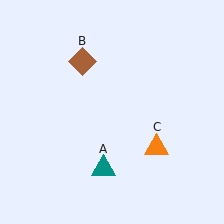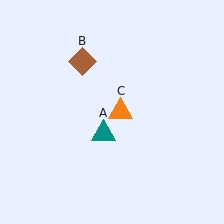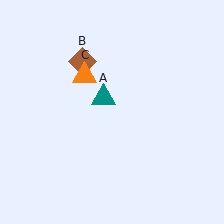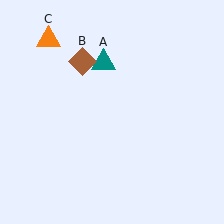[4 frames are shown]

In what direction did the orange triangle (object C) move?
The orange triangle (object C) moved up and to the left.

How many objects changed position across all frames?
2 objects changed position: teal triangle (object A), orange triangle (object C).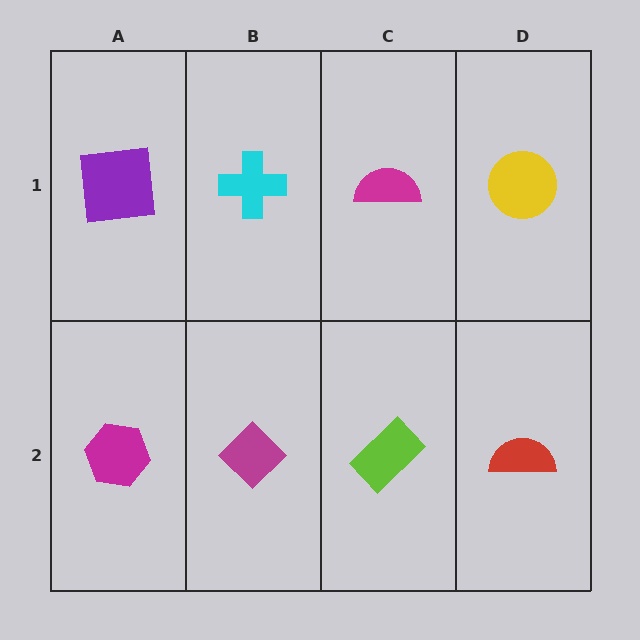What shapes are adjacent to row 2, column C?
A magenta semicircle (row 1, column C), a magenta diamond (row 2, column B), a red semicircle (row 2, column D).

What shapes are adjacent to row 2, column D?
A yellow circle (row 1, column D), a lime rectangle (row 2, column C).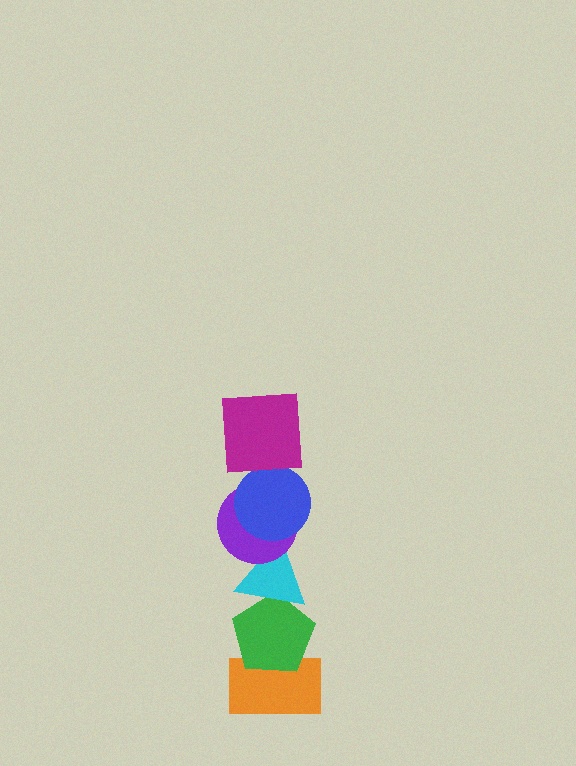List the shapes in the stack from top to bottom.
From top to bottom: the magenta square, the blue circle, the purple circle, the cyan triangle, the green pentagon, the orange rectangle.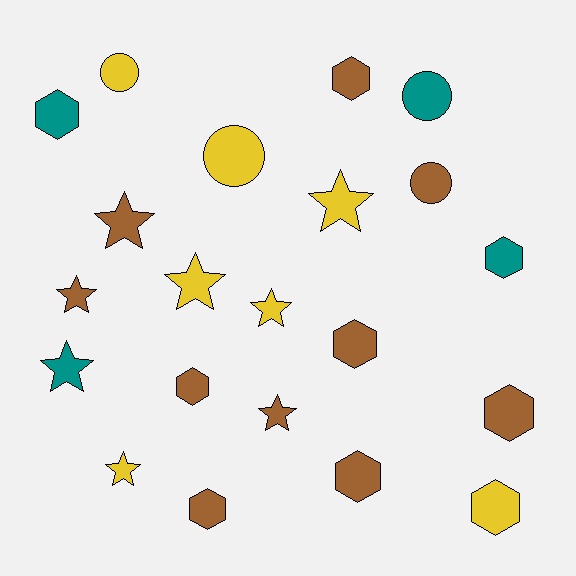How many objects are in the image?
There are 21 objects.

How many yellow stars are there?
There are 4 yellow stars.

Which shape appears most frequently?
Hexagon, with 9 objects.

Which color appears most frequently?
Brown, with 10 objects.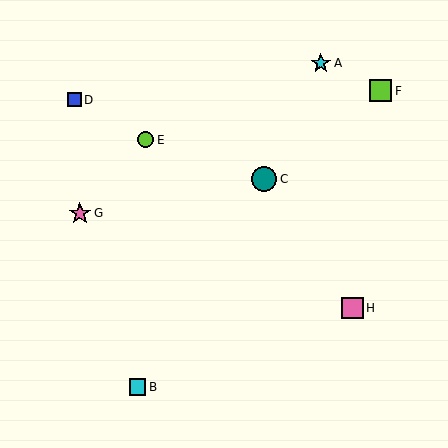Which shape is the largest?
The teal circle (labeled C) is the largest.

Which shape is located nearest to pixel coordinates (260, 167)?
The teal circle (labeled C) at (264, 179) is nearest to that location.